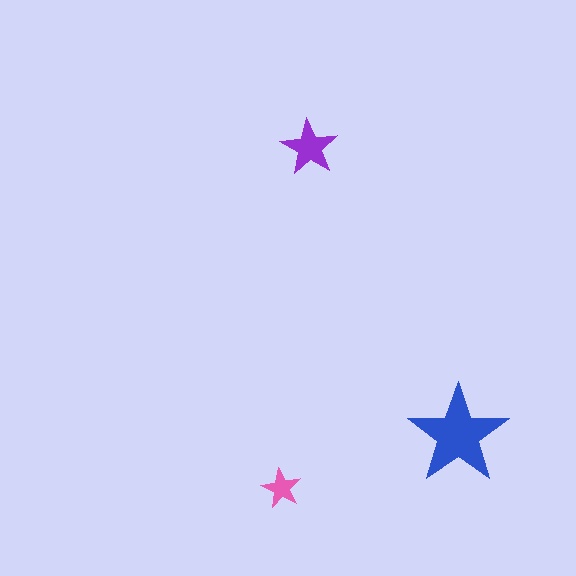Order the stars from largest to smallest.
the blue one, the purple one, the pink one.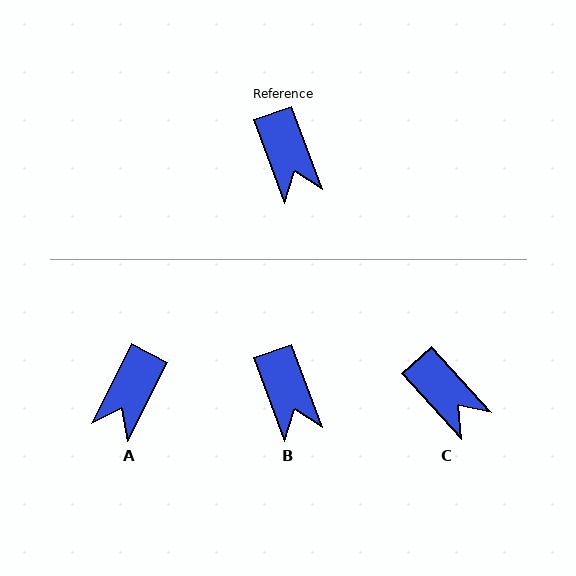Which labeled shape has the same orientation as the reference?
B.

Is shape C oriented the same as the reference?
No, it is off by about 22 degrees.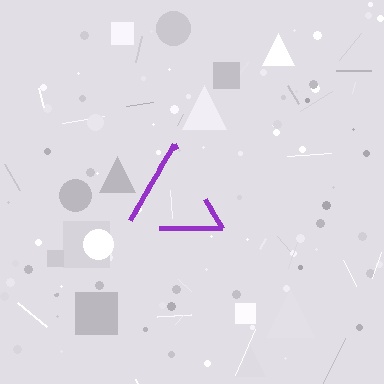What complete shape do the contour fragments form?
The contour fragments form a triangle.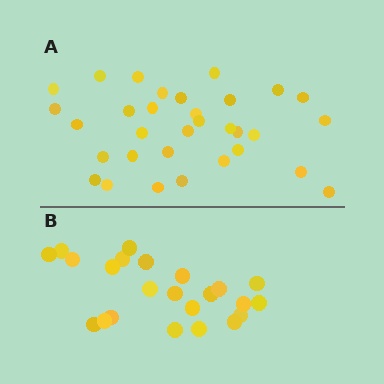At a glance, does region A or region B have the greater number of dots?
Region A (the top region) has more dots.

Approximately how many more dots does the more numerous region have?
Region A has roughly 8 or so more dots than region B.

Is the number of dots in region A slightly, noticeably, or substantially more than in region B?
Region A has noticeably more, but not dramatically so. The ratio is roughly 1.4 to 1.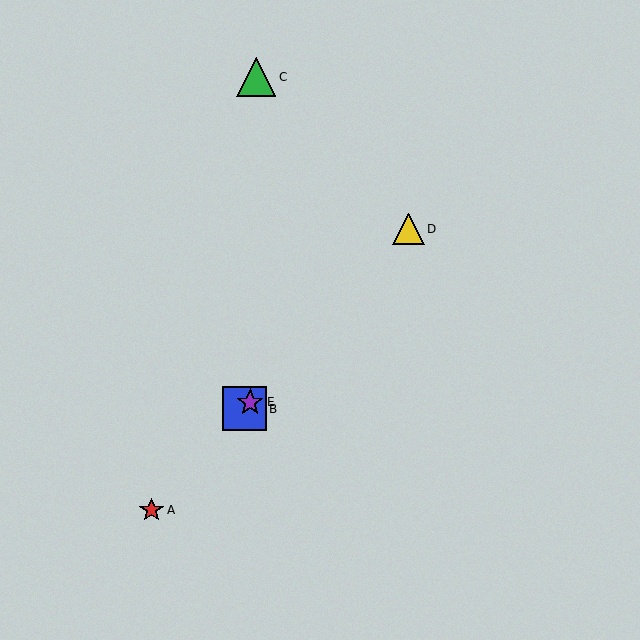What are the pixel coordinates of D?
Object D is at (408, 229).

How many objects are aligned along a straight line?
4 objects (A, B, D, E) are aligned along a straight line.